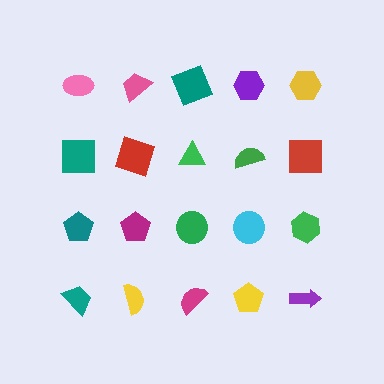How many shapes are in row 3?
5 shapes.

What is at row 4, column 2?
A yellow semicircle.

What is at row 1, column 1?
A pink ellipse.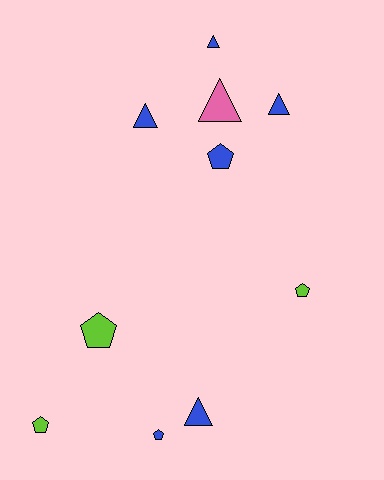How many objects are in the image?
There are 10 objects.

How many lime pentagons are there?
There are 3 lime pentagons.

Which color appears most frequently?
Blue, with 6 objects.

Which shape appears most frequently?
Pentagon, with 5 objects.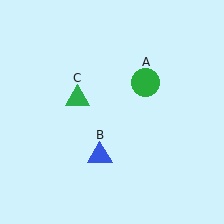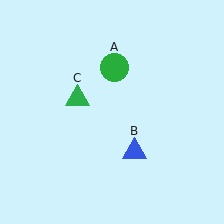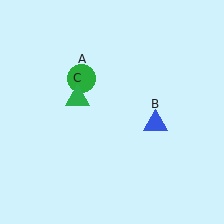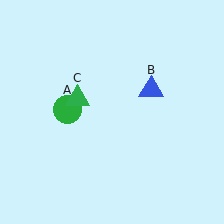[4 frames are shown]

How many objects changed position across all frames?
2 objects changed position: green circle (object A), blue triangle (object B).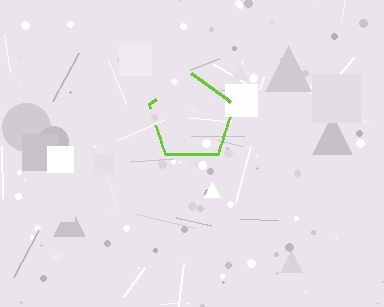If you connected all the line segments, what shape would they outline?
They would outline a pentagon.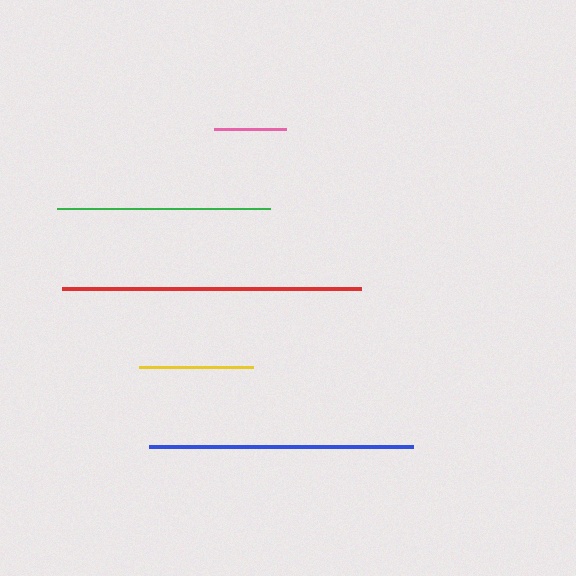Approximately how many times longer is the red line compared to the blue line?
The red line is approximately 1.1 times the length of the blue line.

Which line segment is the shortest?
The pink line is the shortest at approximately 72 pixels.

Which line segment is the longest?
The red line is the longest at approximately 299 pixels.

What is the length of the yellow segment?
The yellow segment is approximately 114 pixels long.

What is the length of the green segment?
The green segment is approximately 212 pixels long.